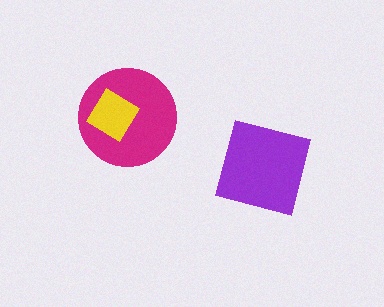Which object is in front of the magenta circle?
The yellow diamond is in front of the magenta circle.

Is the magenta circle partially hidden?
Yes, it is partially covered by another shape.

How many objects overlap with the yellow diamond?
1 object overlaps with the yellow diamond.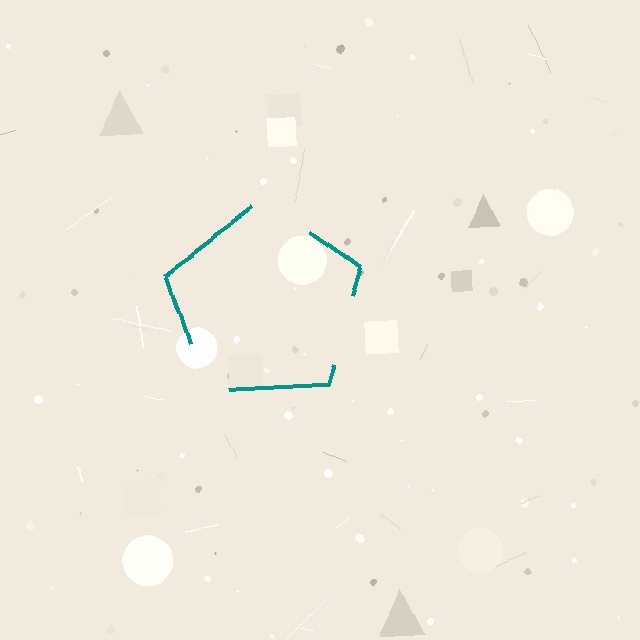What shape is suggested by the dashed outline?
The dashed outline suggests a pentagon.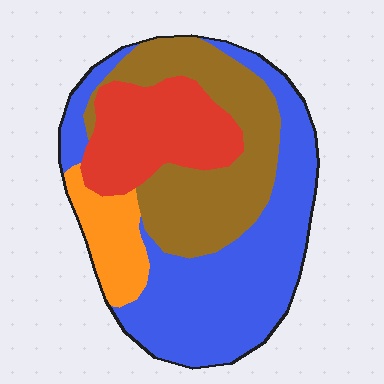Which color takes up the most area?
Blue, at roughly 40%.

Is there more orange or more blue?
Blue.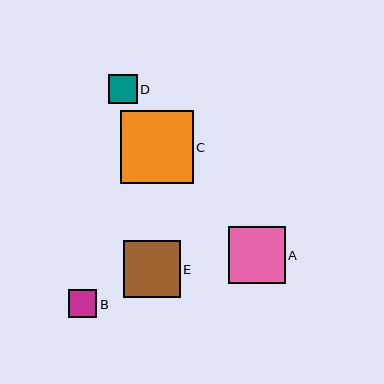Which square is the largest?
Square C is the largest with a size of approximately 72 pixels.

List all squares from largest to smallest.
From largest to smallest: C, A, E, D, B.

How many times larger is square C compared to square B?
Square C is approximately 2.6 times the size of square B.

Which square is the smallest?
Square B is the smallest with a size of approximately 28 pixels.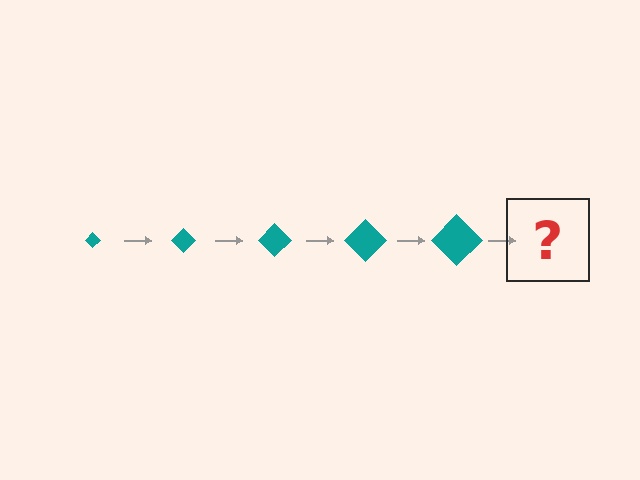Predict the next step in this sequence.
The next step is a teal diamond, larger than the previous one.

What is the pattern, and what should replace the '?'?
The pattern is that the diamond gets progressively larger each step. The '?' should be a teal diamond, larger than the previous one.